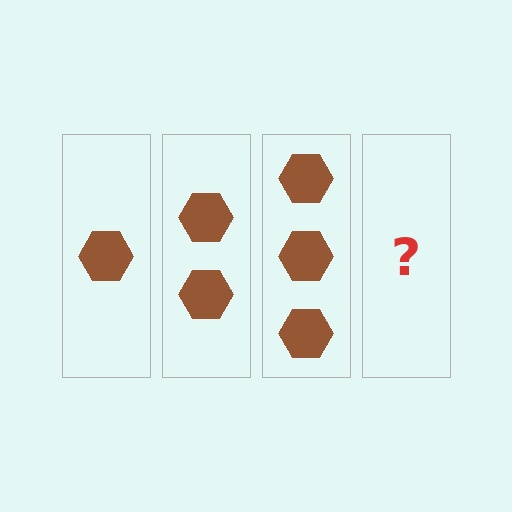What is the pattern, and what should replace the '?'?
The pattern is that each step adds one more hexagon. The '?' should be 4 hexagons.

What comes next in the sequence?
The next element should be 4 hexagons.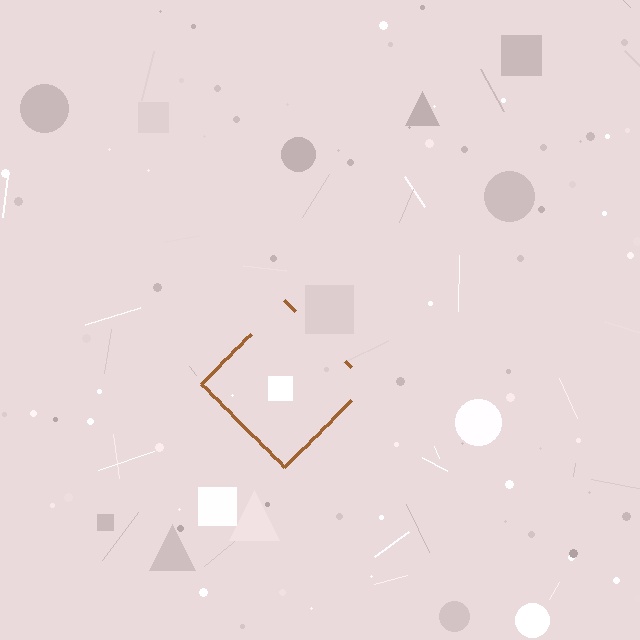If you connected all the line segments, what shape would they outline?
They would outline a diamond.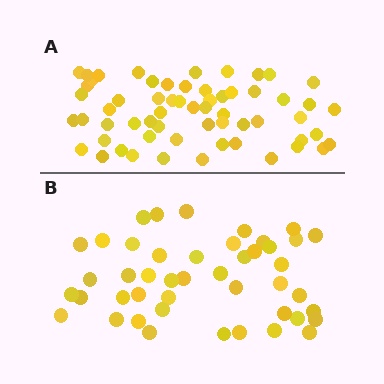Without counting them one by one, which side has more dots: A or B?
Region A (the top region) has more dots.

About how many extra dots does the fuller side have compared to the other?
Region A has approximately 15 more dots than region B.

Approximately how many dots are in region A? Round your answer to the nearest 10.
About 60 dots.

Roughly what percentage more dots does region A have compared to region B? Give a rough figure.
About 35% more.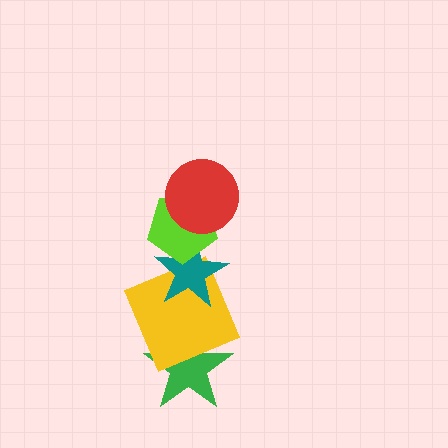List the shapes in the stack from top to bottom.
From top to bottom: the red circle, the lime pentagon, the teal star, the yellow square, the green star.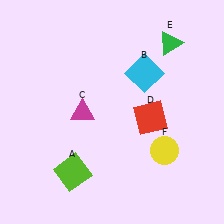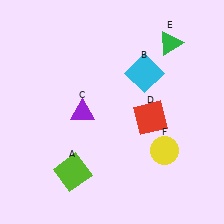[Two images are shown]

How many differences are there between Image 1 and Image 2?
There is 1 difference between the two images.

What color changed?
The triangle (C) changed from magenta in Image 1 to purple in Image 2.